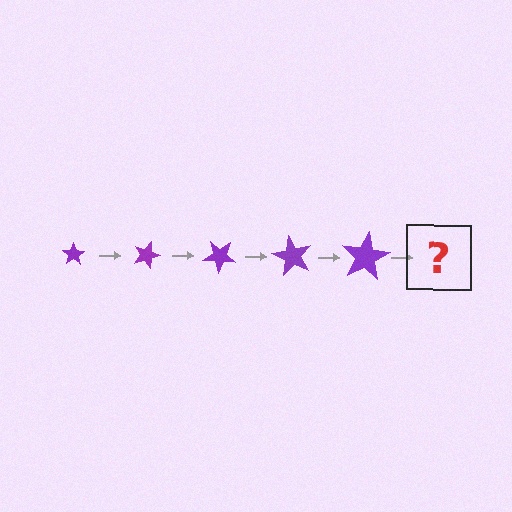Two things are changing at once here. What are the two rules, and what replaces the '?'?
The two rules are that the star grows larger each step and it rotates 20 degrees each step. The '?' should be a star, larger than the previous one and rotated 100 degrees from the start.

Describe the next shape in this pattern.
It should be a star, larger than the previous one and rotated 100 degrees from the start.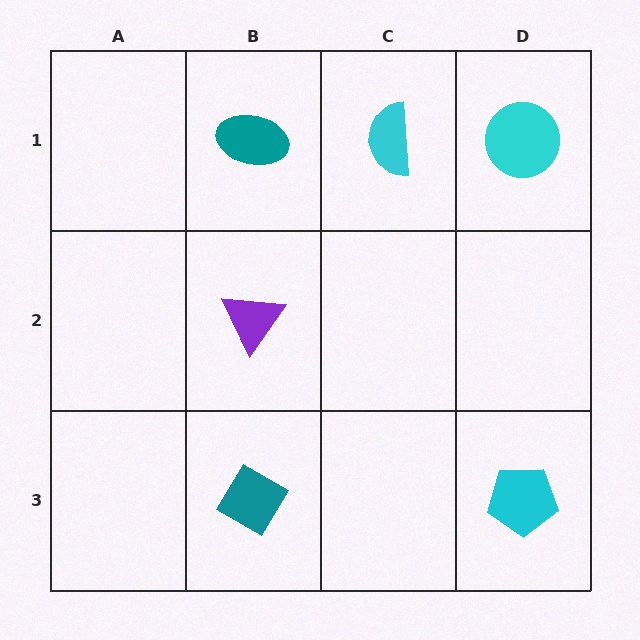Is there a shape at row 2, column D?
No, that cell is empty.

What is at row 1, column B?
A teal ellipse.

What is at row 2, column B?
A purple triangle.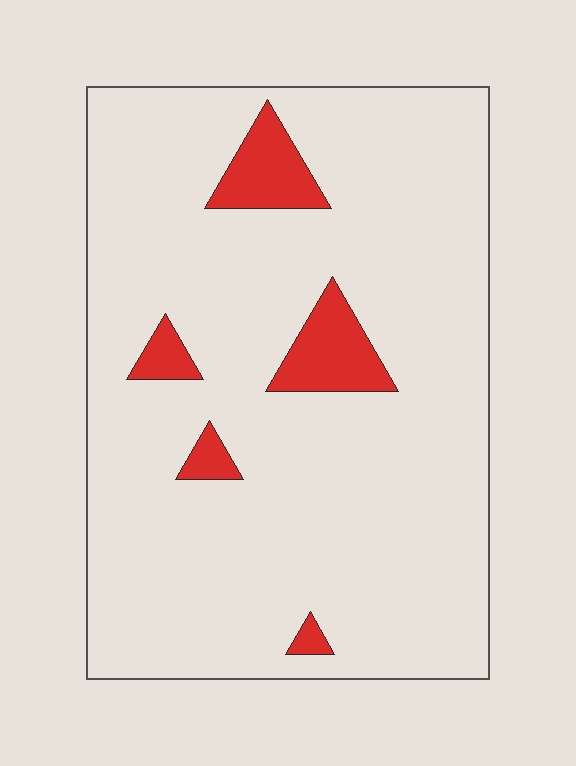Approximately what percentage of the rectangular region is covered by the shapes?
Approximately 10%.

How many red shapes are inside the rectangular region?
5.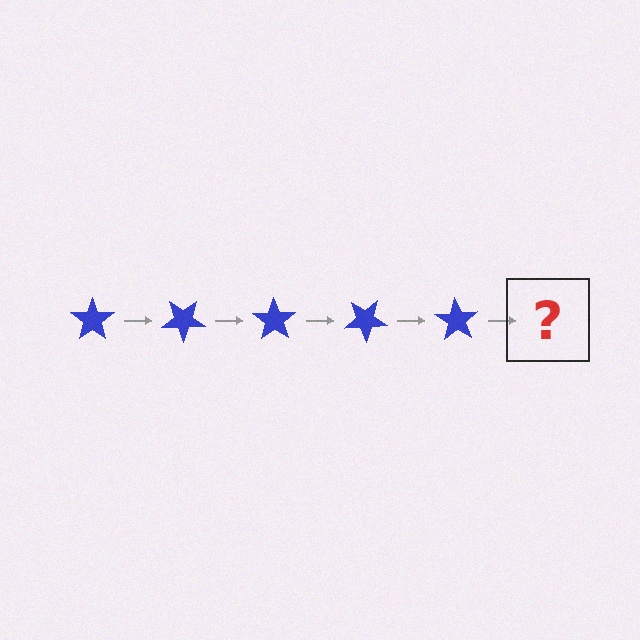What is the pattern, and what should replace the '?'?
The pattern is that the star rotates 35 degrees each step. The '?' should be a blue star rotated 175 degrees.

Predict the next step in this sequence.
The next step is a blue star rotated 175 degrees.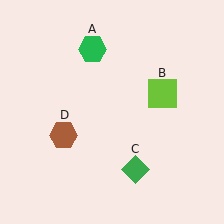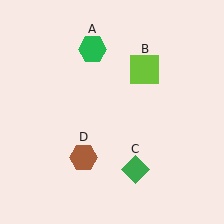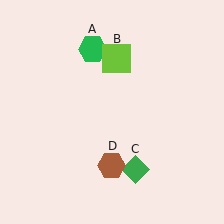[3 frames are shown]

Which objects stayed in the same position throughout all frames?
Green hexagon (object A) and green diamond (object C) remained stationary.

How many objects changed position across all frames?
2 objects changed position: lime square (object B), brown hexagon (object D).